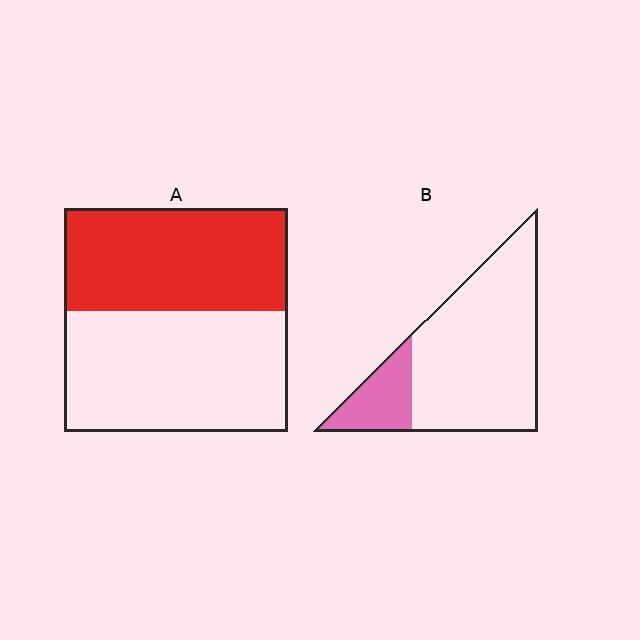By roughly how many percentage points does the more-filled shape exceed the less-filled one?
By roughly 25 percentage points (A over B).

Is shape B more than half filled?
No.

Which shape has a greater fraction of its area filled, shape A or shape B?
Shape A.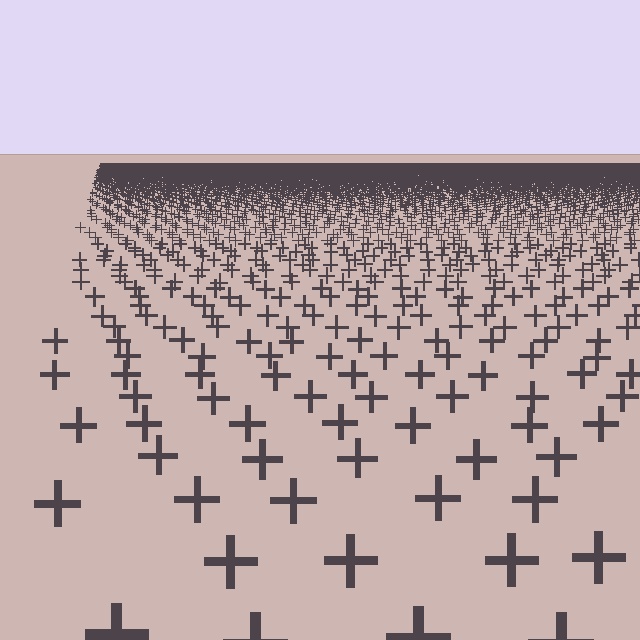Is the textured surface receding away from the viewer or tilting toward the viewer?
The surface is receding away from the viewer. Texture elements get smaller and denser toward the top.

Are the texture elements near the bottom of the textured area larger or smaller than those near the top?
Larger. Near the bottom, elements are closer to the viewer and appear at a bigger on-screen size.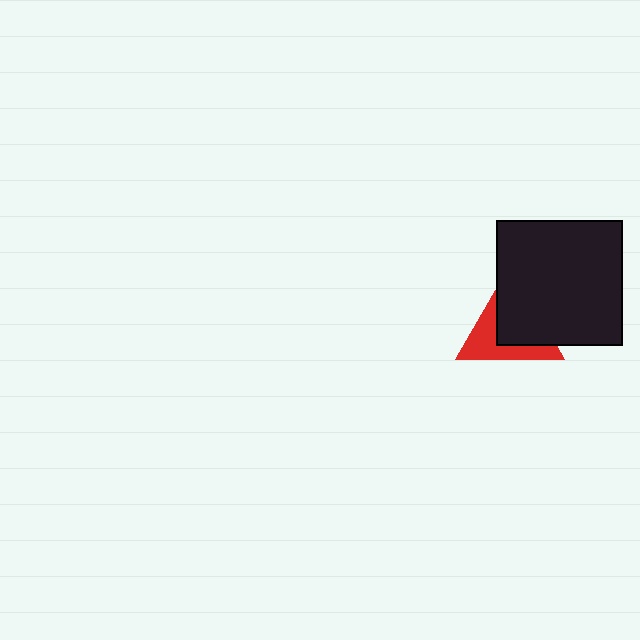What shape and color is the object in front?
The object in front is a black square.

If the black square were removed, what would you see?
You would see the complete red triangle.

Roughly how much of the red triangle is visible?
A small part of it is visible (roughly 44%).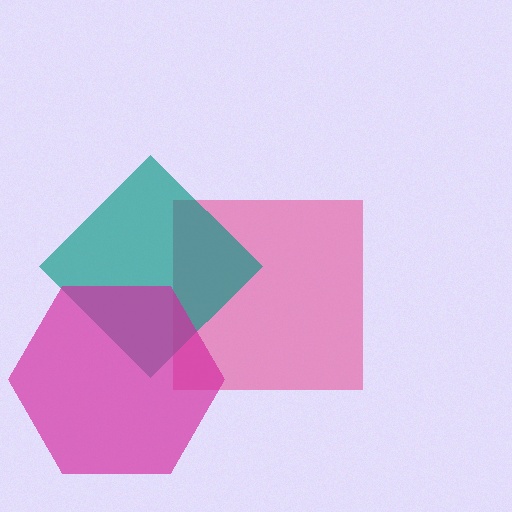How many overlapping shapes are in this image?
There are 3 overlapping shapes in the image.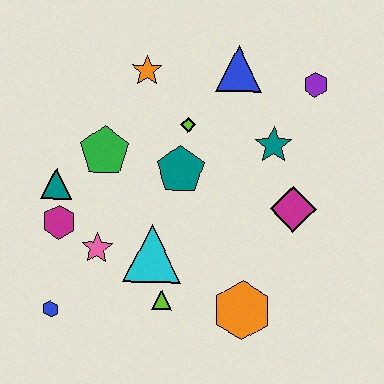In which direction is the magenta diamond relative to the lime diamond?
The magenta diamond is to the right of the lime diamond.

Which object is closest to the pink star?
The magenta hexagon is closest to the pink star.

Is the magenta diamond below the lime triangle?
No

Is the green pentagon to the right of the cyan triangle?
No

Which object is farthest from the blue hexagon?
The purple hexagon is farthest from the blue hexagon.